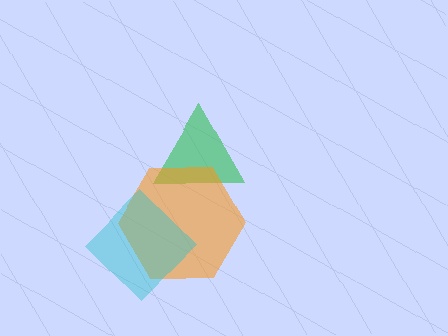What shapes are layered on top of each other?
The layered shapes are: a green triangle, an orange hexagon, a cyan diamond.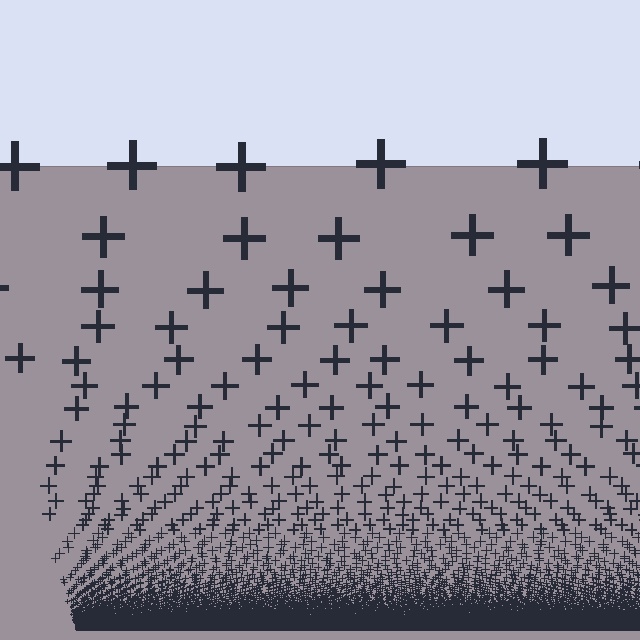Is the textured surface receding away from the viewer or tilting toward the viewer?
The surface appears to tilt toward the viewer. Texture elements get larger and sparser toward the top.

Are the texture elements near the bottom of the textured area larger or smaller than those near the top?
Smaller. The gradient is inverted — elements near the bottom are smaller and denser.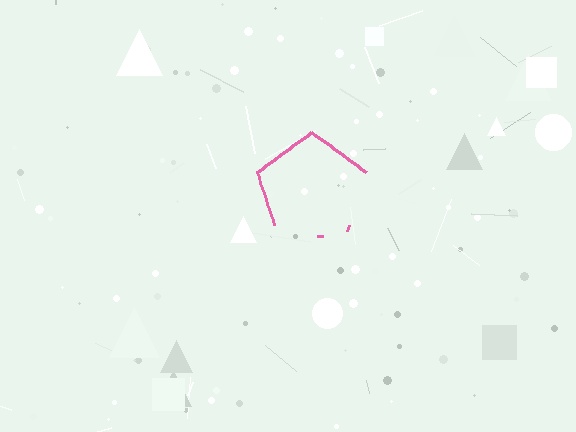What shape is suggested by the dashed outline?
The dashed outline suggests a pentagon.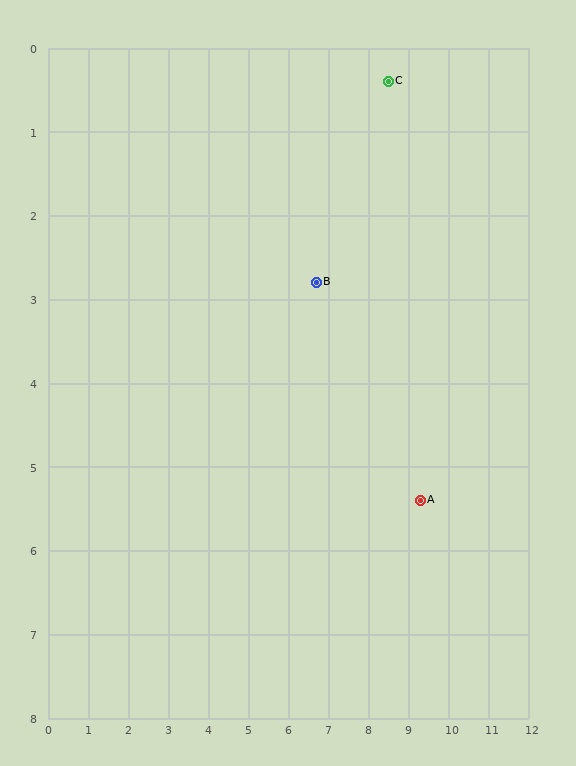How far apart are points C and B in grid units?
Points C and B are about 3.0 grid units apart.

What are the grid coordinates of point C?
Point C is at approximately (8.5, 0.4).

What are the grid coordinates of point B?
Point B is at approximately (6.7, 2.8).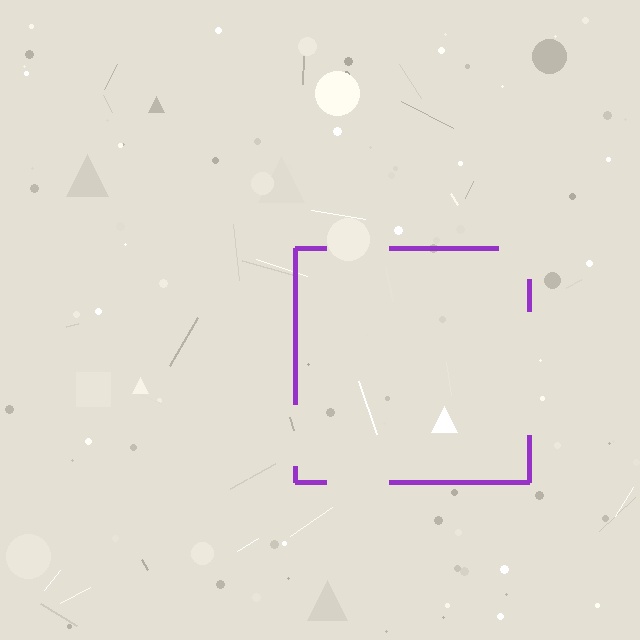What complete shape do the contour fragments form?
The contour fragments form a square.